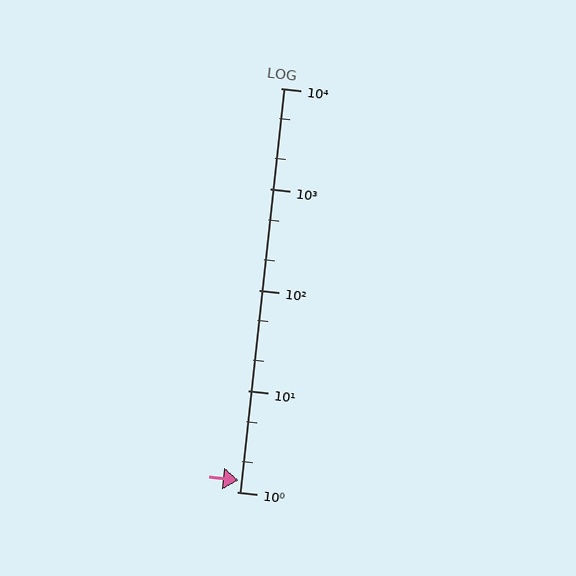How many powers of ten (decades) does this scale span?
The scale spans 4 decades, from 1 to 10000.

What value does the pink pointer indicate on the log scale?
The pointer indicates approximately 1.3.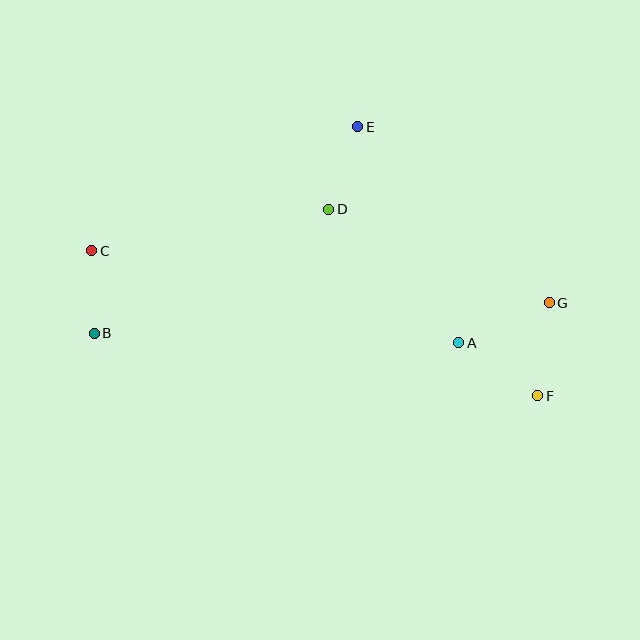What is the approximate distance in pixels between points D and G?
The distance between D and G is approximately 240 pixels.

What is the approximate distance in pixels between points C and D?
The distance between C and D is approximately 241 pixels.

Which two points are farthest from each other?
Points C and F are farthest from each other.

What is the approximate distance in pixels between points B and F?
The distance between B and F is approximately 448 pixels.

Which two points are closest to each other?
Points B and C are closest to each other.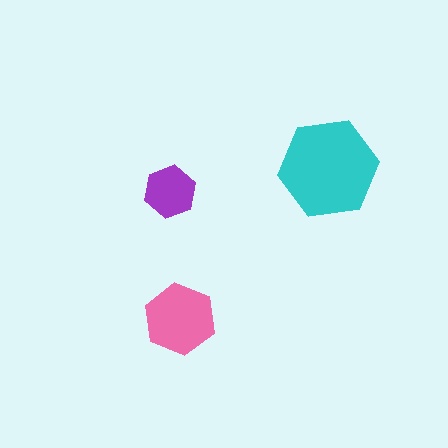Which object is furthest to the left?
The purple hexagon is leftmost.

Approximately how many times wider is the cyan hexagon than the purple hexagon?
About 2 times wider.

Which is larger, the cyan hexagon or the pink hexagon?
The cyan one.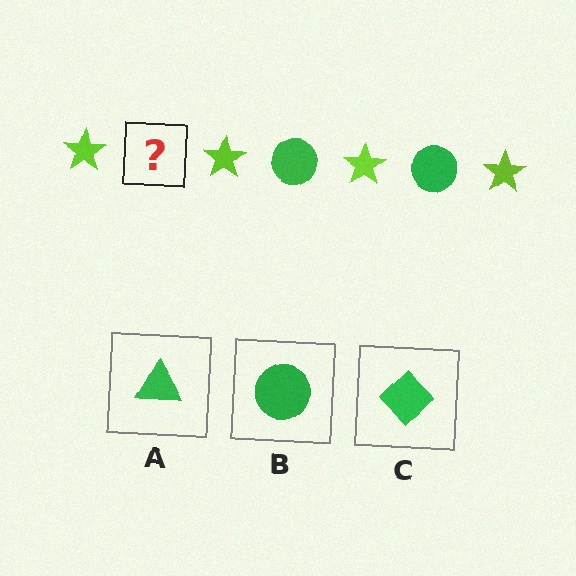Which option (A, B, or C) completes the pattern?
B.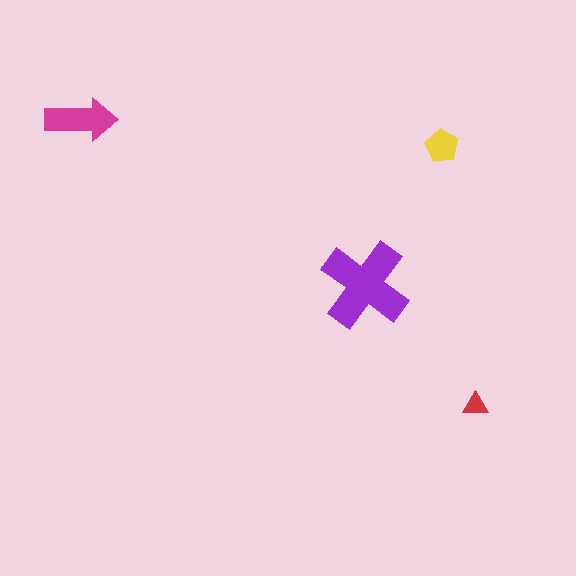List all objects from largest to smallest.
The purple cross, the magenta arrow, the yellow pentagon, the red triangle.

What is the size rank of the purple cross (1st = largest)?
1st.